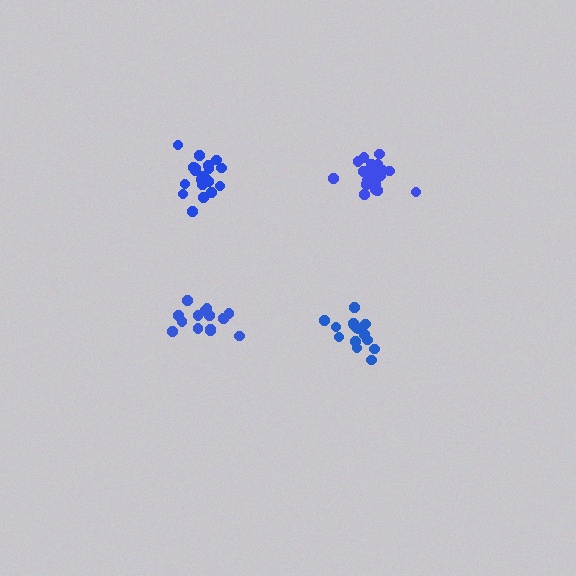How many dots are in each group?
Group 1: 14 dots, Group 2: 20 dots, Group 3: 20 dots, Group 4: 15 dots (69 total).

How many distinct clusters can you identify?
There are 4 distinct clusters.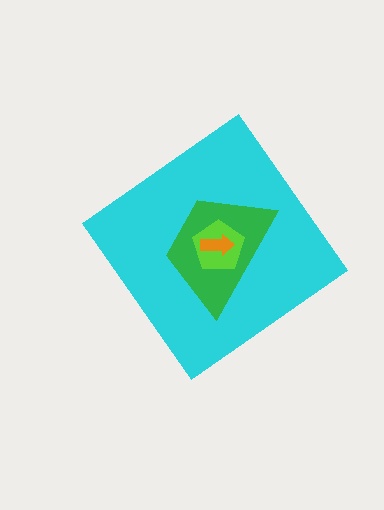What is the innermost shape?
The orange arrow.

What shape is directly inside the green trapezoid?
The lime pentagon.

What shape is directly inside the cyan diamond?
The green trapezoid.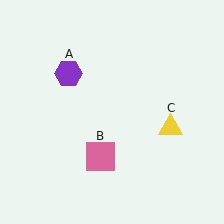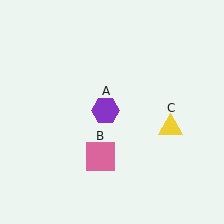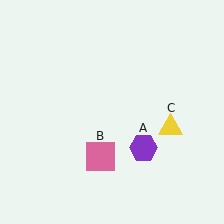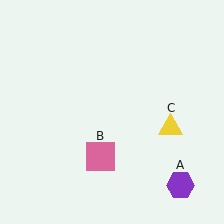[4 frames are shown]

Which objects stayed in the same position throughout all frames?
Pink square (object B) and yellow triangle (object C) remained stationary.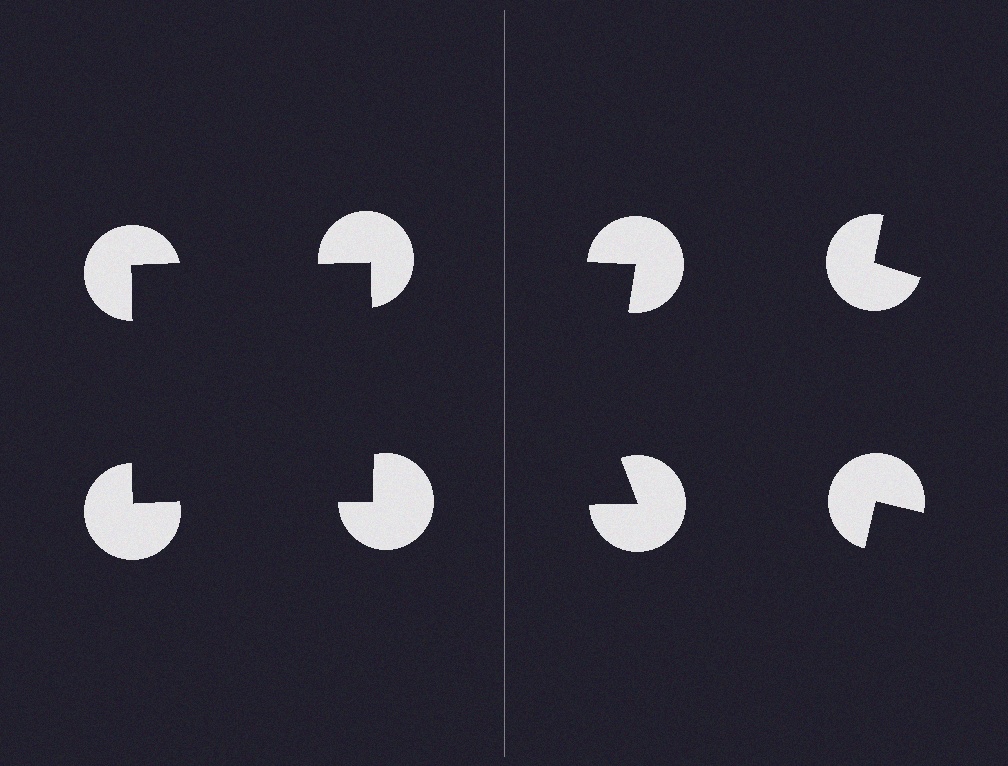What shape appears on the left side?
An illusory square.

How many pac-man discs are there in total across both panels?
8 — 4 on each side.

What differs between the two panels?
The pac-man discs are positioned identically on both sides; only the wedge orientations differ. On the left they align to a square; on the right they are misaligned.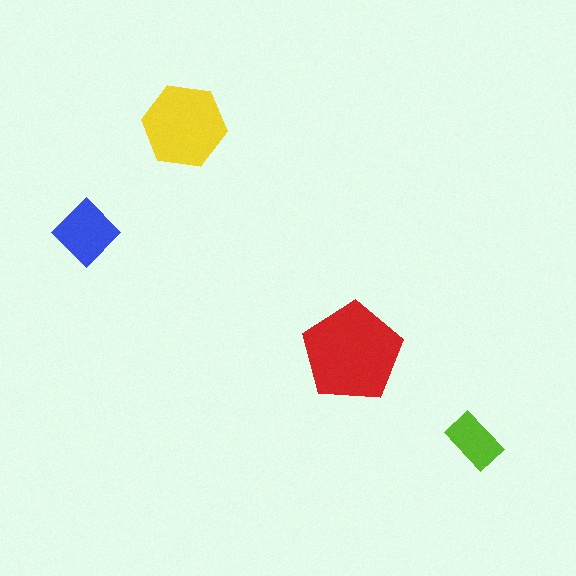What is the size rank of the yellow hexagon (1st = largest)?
2nd.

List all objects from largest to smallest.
The red pentagon, the yellow hexagon, the blue diamond, the lime rectangle.